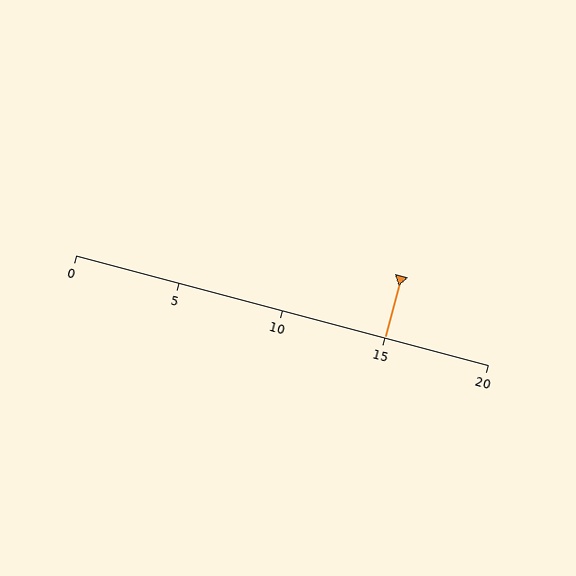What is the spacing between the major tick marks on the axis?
The major ticks are spaced 5 apart.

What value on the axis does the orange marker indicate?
The marker indicates approximately 15.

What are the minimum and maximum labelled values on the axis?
The axis runs from 0 to 20.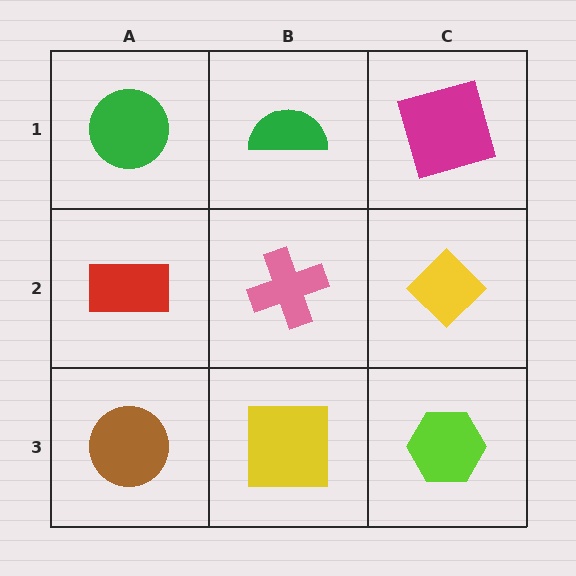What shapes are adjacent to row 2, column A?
A green circle (row 1, column A), a brown circle (row 3, column A), a pink cross (row 2, column B).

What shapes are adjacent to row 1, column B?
A pink cross (row 2, column B), a green circle (row 1, column A), a magenta square (row 1, column C).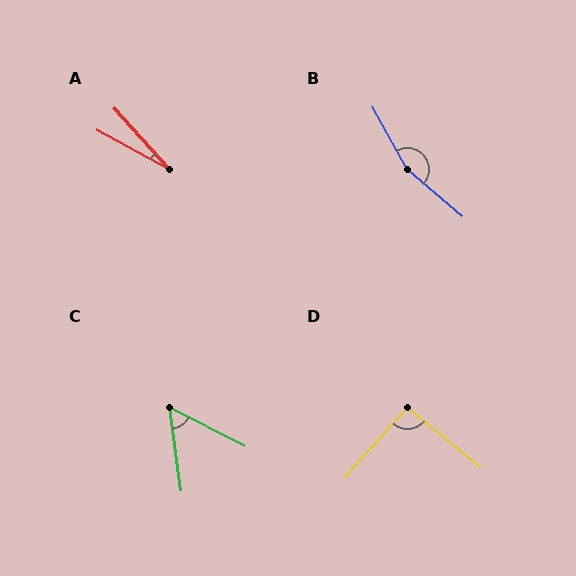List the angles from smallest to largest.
A (19°), C (55°), D (92°), B (159°).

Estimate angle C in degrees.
Approximately 55 degrees.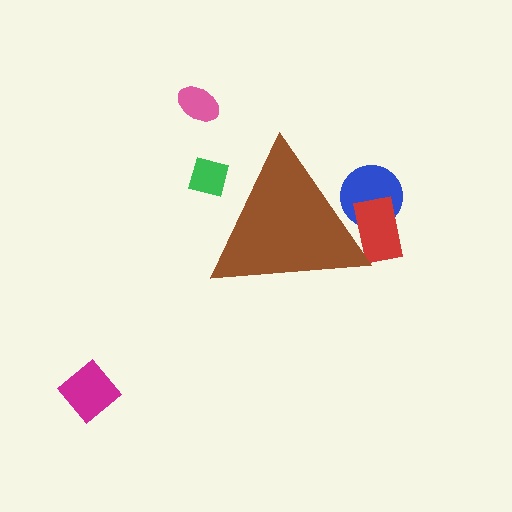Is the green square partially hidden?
Yes, the green square is partially hidden behind the brown triangle.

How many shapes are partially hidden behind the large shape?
3 shapes are partially hidden.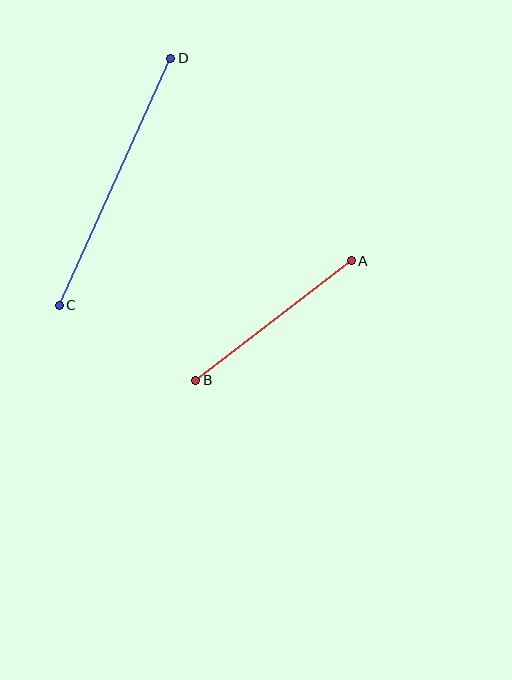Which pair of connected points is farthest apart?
Points C and D are farthest apart.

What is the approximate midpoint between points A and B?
The midpoint is at approximately (273, 320) pixels.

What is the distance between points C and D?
The distance is approximately 271 pixels.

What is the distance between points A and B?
The distance is approximately 196 pixels.